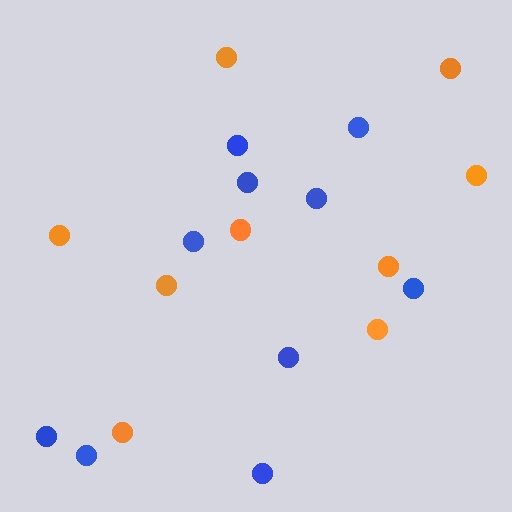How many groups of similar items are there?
There are 2 groups: one group of blue circles (10) and one group of orange circles (9).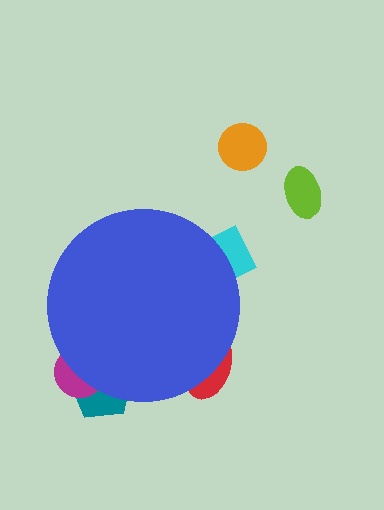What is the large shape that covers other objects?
A blue circle.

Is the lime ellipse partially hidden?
No, the lime ellipse is fully visible.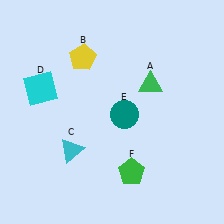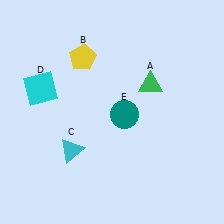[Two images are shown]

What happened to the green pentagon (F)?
The green pentagon (F) was removed in Image 2. It was in the bottom-right area of Image 1.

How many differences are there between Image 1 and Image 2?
There is 1 difference between the two images.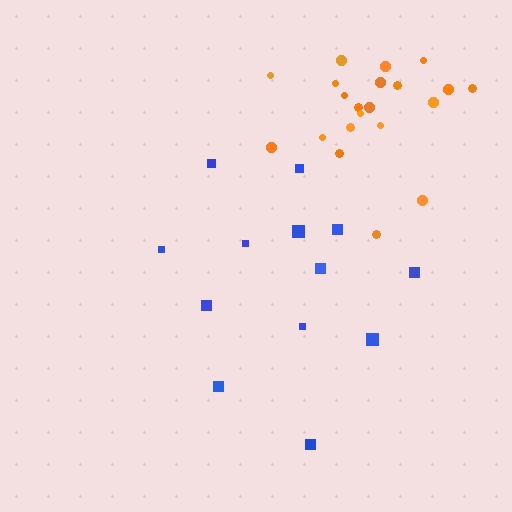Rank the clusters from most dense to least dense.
orange, blue.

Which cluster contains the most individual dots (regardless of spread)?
Orange (21).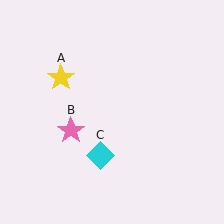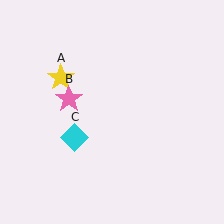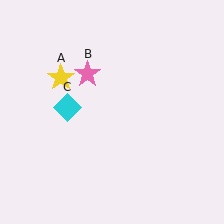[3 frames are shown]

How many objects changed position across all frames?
2 objects changed position: pink star (object B), cyan diamond (object C).